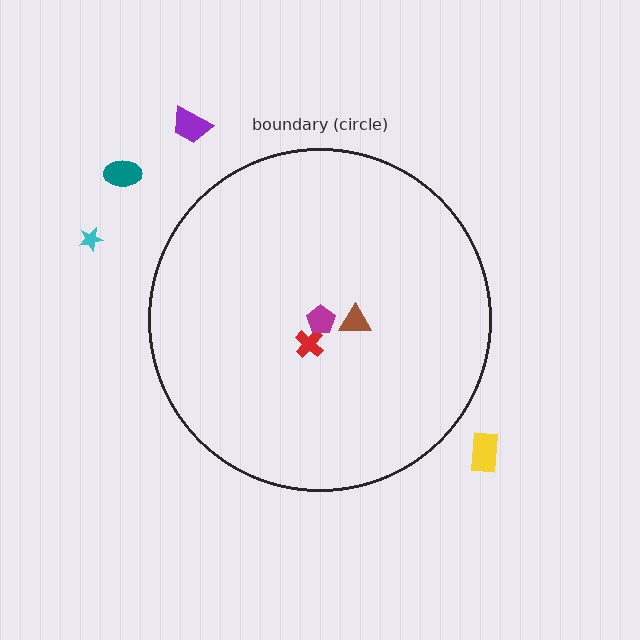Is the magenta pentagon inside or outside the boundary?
Inside.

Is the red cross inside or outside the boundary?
Inside.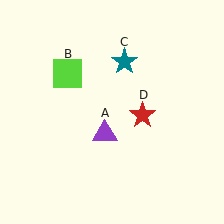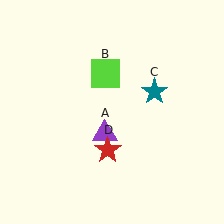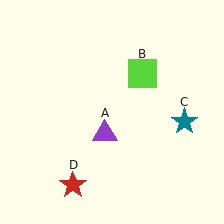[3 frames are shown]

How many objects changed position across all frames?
3 objects changed position: lime square (object B), teal star (object C), red star (object D).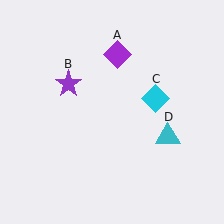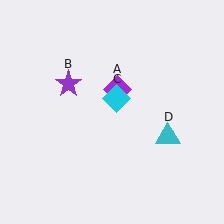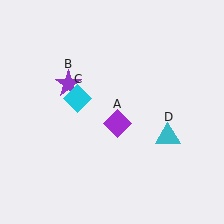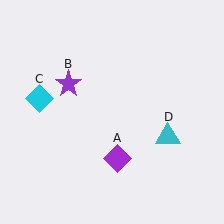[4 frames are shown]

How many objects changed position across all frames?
2 objects changed position: purple diamond (object A), cyan diamond (object C).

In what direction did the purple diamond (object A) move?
The purple diamond (object A) moved down.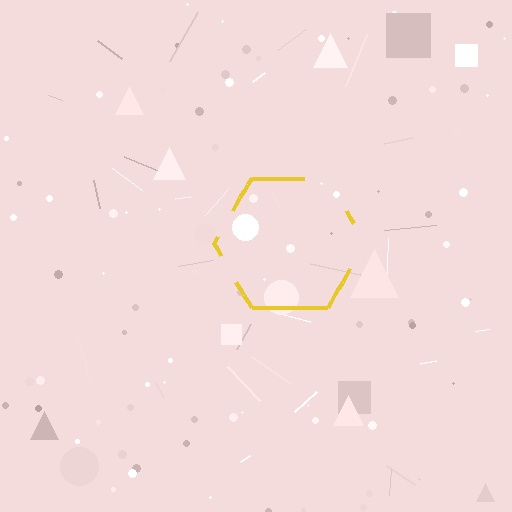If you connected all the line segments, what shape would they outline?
They would outline a hexagon.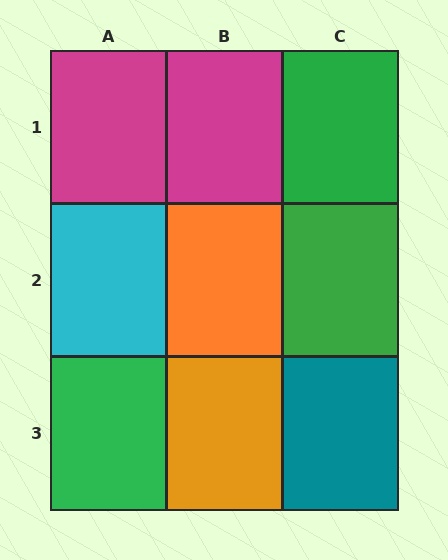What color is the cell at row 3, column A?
Green.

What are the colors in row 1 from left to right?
Magenta, magenta, green.